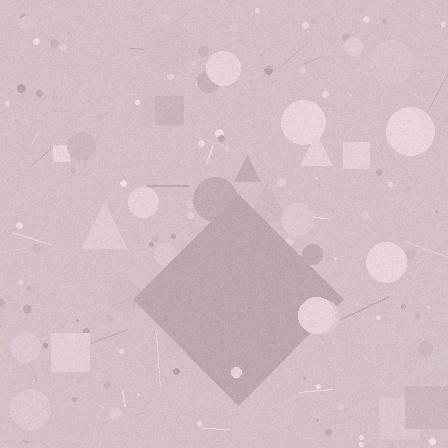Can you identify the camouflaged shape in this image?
The camouflaged shape is a diamond.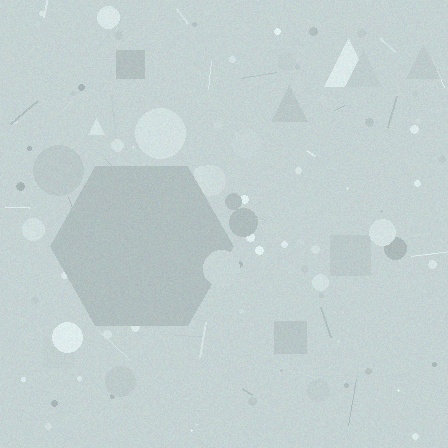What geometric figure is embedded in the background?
A hexagon is embedded in the background.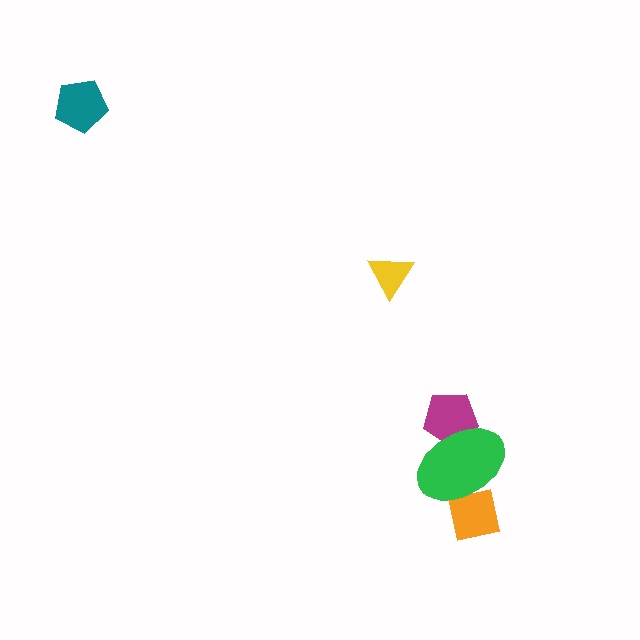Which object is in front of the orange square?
The green ellipse is in front of the orange square.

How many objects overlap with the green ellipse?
2 objects overlap with the green ellipse.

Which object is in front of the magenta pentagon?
The green ellipse is in front of the magenta pentagon.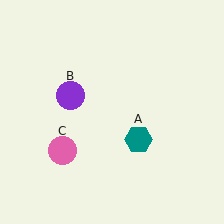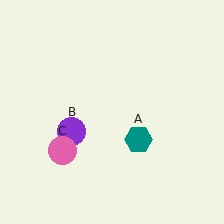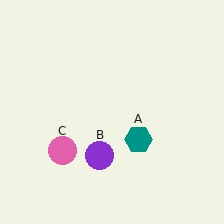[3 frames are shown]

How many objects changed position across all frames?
1 object changed position: purple circle (object B).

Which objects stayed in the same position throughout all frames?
Teal hexagon (object A) and pink circle (object C) remained stationary.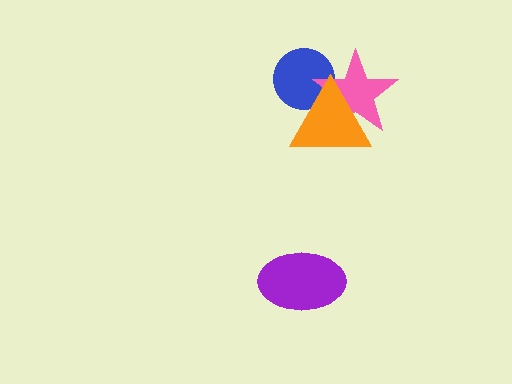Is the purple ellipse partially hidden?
No, no other shape covers it.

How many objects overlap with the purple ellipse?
0 objects overlap with the purple ellipse.